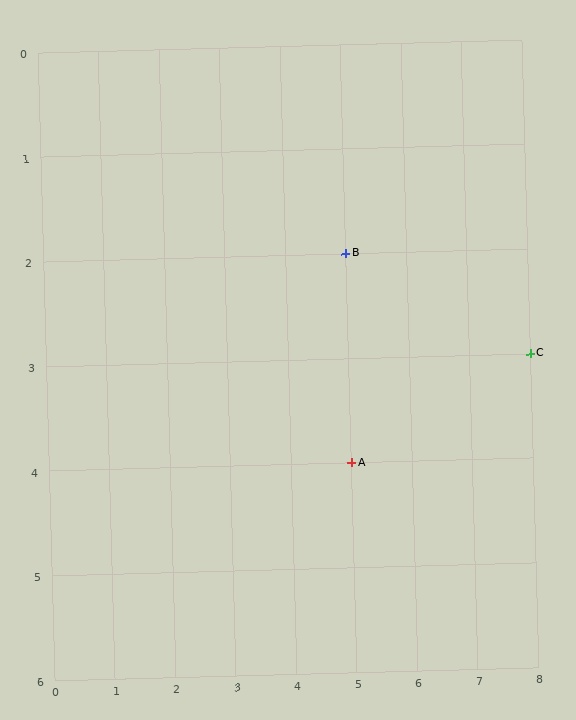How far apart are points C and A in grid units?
Points C and A are 3 columns and 1 row apart (about 3.2 grid units diagonally).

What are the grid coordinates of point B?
Point B is at grid coordinates (5, 2).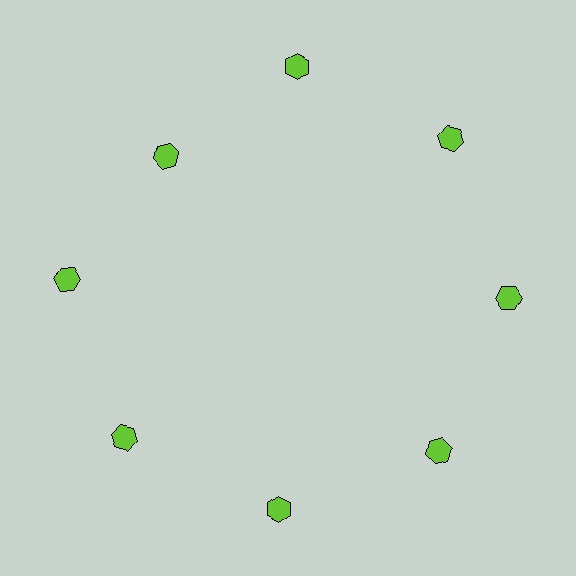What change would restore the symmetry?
The symmetry would be restored by moving it outward, back onto the ring so that all 8 hexagons sit at equal angles and equal distance from the center.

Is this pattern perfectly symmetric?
No. The 8 lime hexagons are arranged in a ring, but one element near the 10 o'clock position is pulled inward toward the center, breaking the 8-fold rotational symmetry.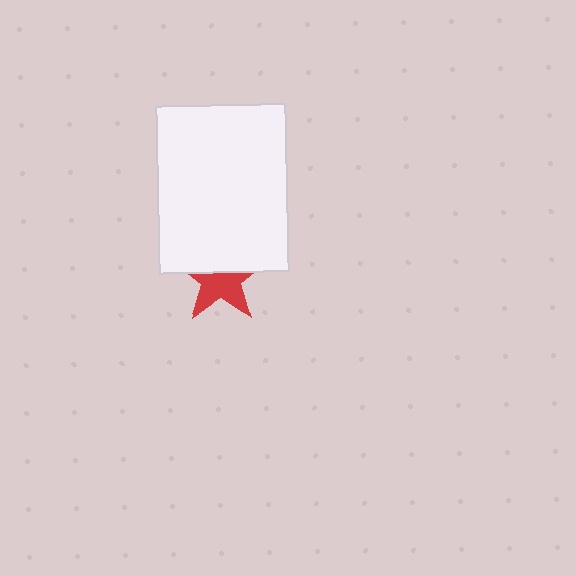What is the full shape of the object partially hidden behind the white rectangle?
The partially hidden object is a red star.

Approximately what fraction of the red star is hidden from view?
Roughly 45% of the red star is hidden behind the white rectangle.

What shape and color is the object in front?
The object in front is a white rectangle.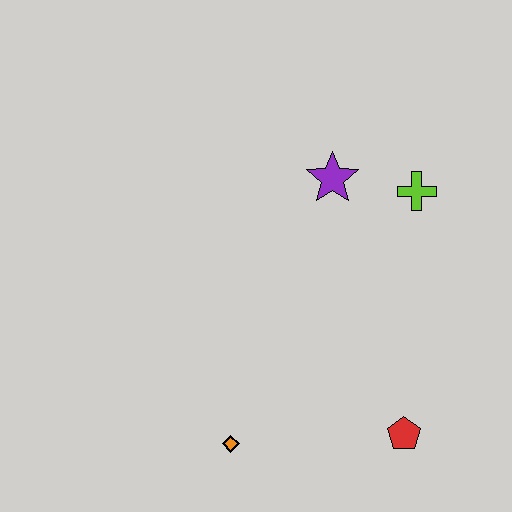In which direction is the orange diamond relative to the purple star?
The orange diamond is below the purple star.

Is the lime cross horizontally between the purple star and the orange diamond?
No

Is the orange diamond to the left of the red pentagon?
Yes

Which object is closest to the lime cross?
The purple star is closest to the lime cross.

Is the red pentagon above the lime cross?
No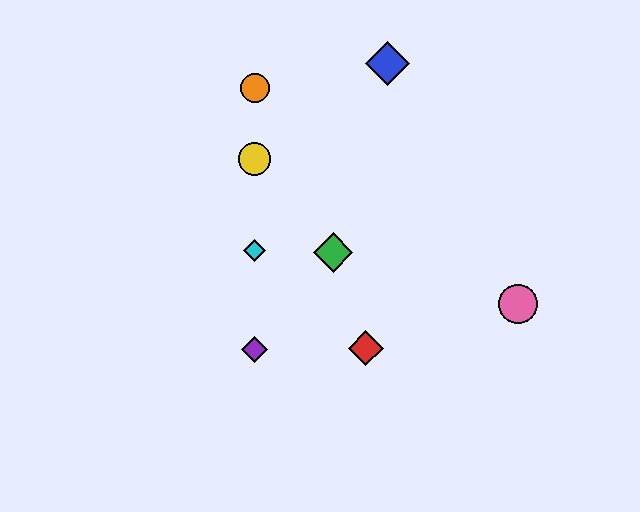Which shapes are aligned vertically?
The yellow circle, the purple diamond, the orange circle, the cyan diamond are aligned vertically.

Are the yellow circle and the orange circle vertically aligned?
Yes, both are at x≈255.